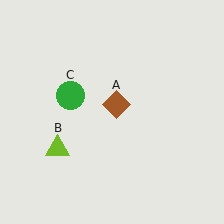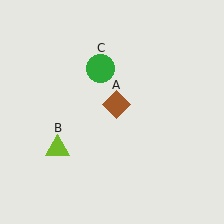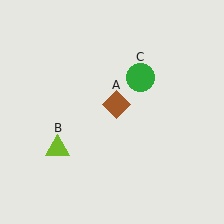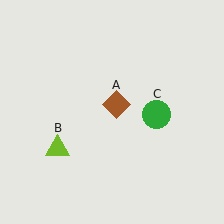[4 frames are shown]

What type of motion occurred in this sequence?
The green circle (object C) rotated clockwise around the center of the scene.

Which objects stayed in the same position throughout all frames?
Brown diamond (object A) and lime triangle (object B) remained stationary.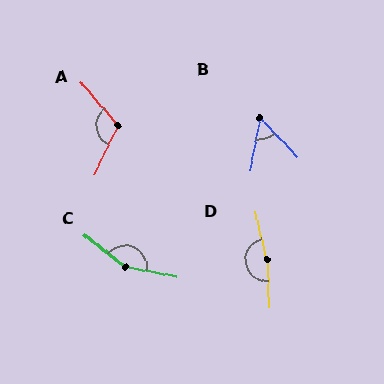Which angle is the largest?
D, at approximately 170 degrees.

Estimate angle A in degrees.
Approximately 113 degrees.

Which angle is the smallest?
B, at approximately 55 degrees.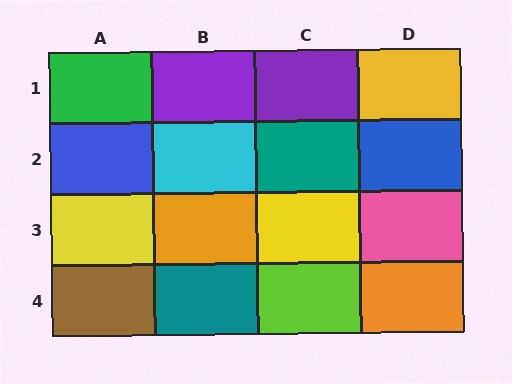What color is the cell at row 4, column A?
Brown.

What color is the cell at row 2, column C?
Teal.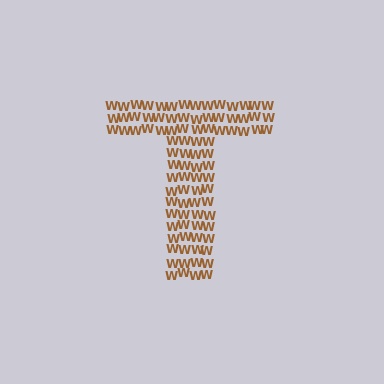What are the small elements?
The small elements are letter W's.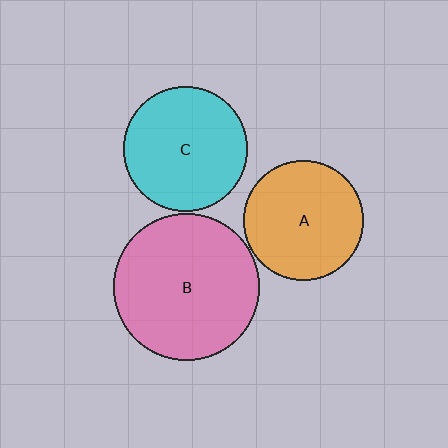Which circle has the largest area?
Circle B (pink).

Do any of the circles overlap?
No, none of the circles overlap.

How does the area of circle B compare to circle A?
Approximately 1.5 times.